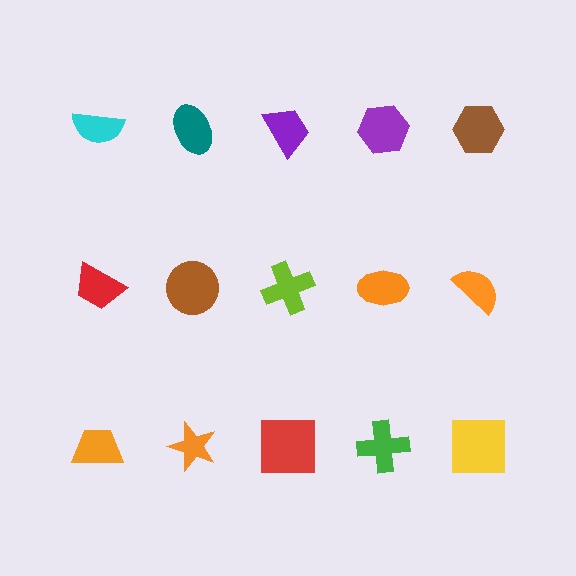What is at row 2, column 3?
A lime cross.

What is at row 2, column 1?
A red trapezoid.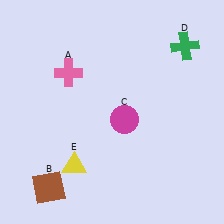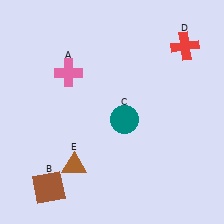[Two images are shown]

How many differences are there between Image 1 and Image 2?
There are 3 differences between the two images.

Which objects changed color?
C changed from magenta to teal. D changed from green to red. E changed from yellow to brown.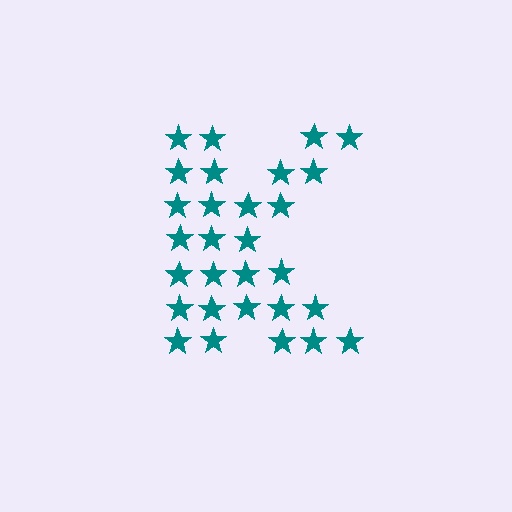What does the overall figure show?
The overall figure shows the letter K.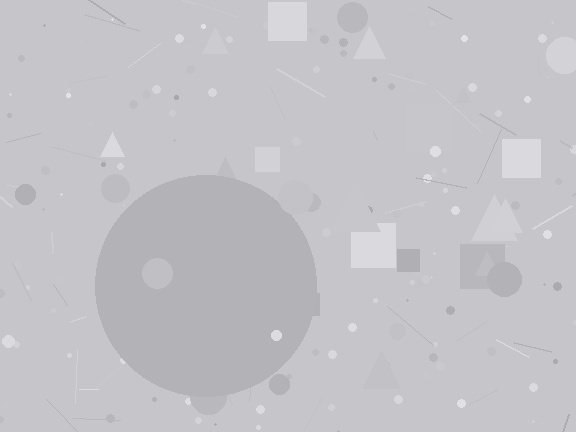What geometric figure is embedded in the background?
A circle is embedded in the background.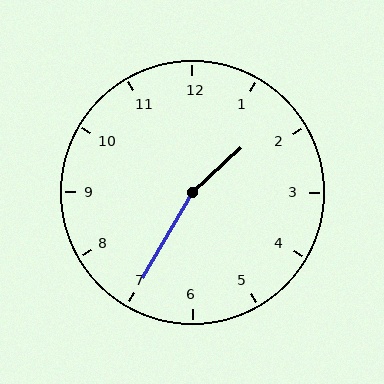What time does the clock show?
1:35.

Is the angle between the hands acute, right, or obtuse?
It is obtuse.